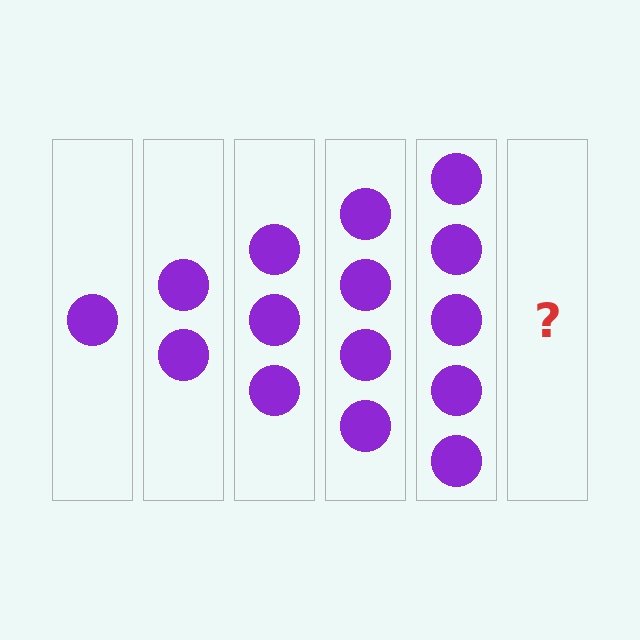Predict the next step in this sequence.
The next step is 6 circles.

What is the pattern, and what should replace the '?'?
The pattern is that each step adds one more circle. The '?' should be 6 circles.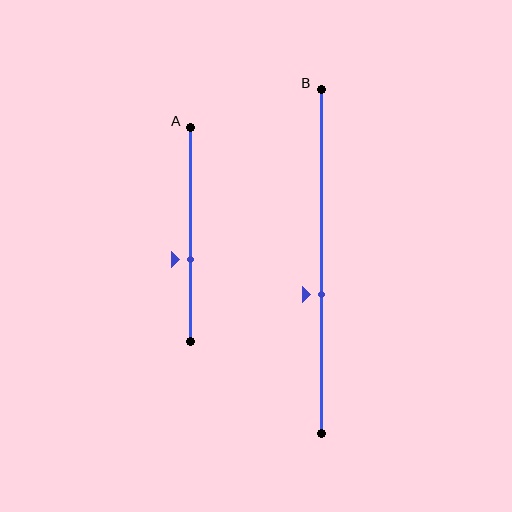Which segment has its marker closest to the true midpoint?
Segment B has its marker closest to the true midpoint.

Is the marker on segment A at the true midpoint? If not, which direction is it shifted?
No, the marker on segment A is shifted downward by about 12% of the segment length.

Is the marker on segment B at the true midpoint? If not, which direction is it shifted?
No, the marker on segment B is shifted downward by about 10% of the segment length.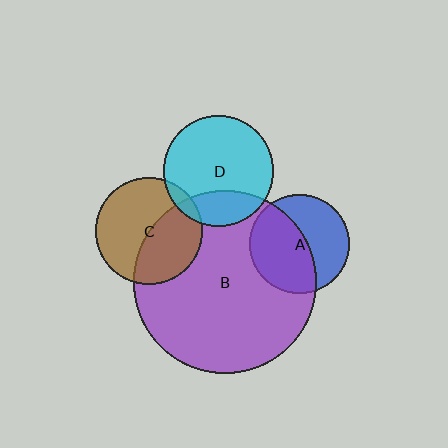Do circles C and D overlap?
Yes.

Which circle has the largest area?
Circle B (purple).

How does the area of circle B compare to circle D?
Approximately 2.8 times.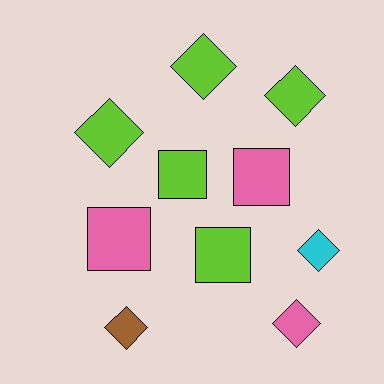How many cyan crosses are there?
There are no cyan crosses.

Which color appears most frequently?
Lime, with 5 objects.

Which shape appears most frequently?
Diamond, with 6 objects.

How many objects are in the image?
There are 10 objects.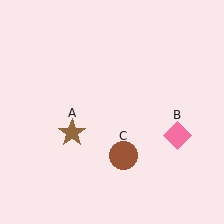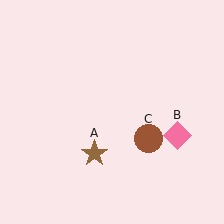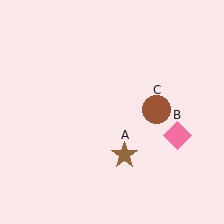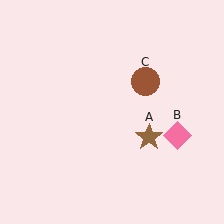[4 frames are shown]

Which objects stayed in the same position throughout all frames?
Pink diamond (object B) remained stationary.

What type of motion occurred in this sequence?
The brown star (object A), brown circle (object C) rotated counterclockwise around the center of the scene.